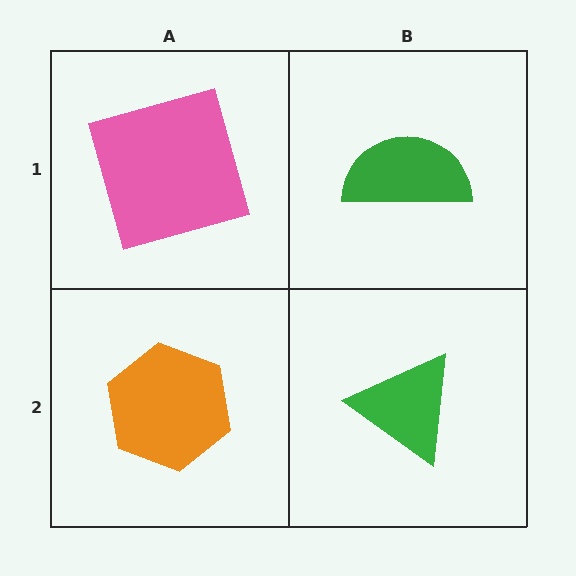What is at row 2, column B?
A green triangle.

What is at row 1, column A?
A pink square.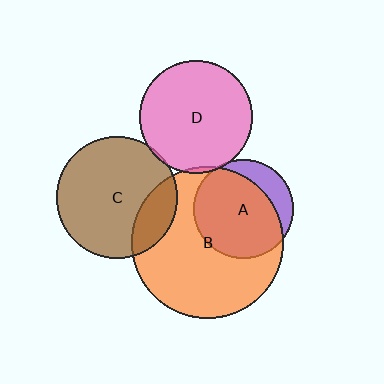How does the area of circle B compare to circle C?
Approximately 1.6 times.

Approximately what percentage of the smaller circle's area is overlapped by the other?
Approximately 20%.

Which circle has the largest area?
Circle B (orange).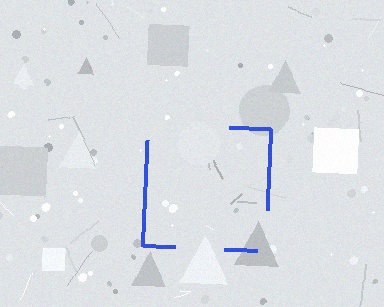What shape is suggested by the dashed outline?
The dashed outline suggests a square.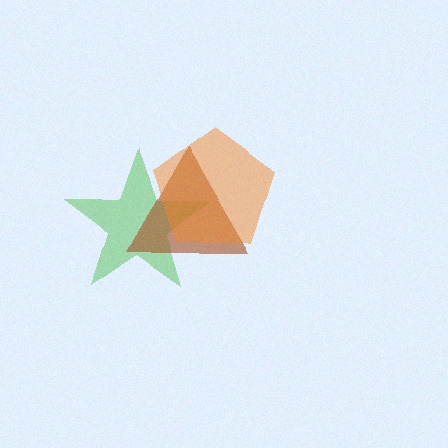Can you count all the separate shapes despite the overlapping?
Yes, there are 3 separate shapes.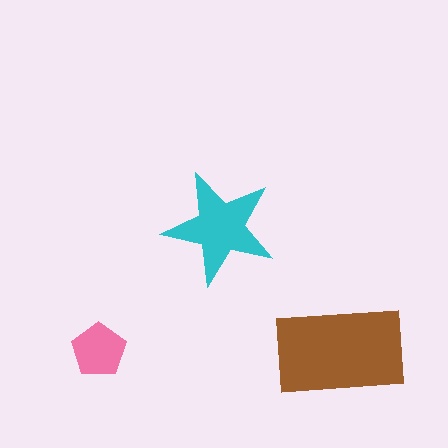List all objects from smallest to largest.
The pink pentagon, the cyan star, the brown rectangle.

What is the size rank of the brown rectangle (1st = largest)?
1st.